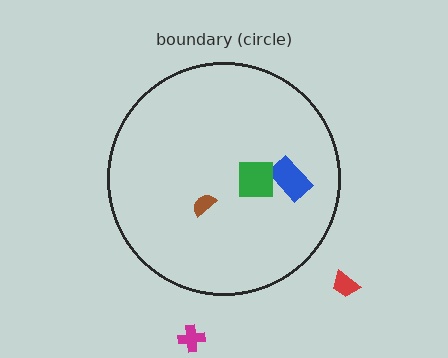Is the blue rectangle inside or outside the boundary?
Inside.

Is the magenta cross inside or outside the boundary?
Outside.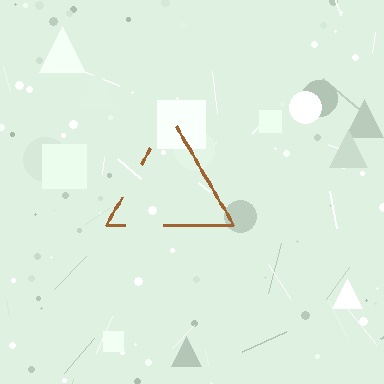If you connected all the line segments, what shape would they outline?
They would outline a triangle.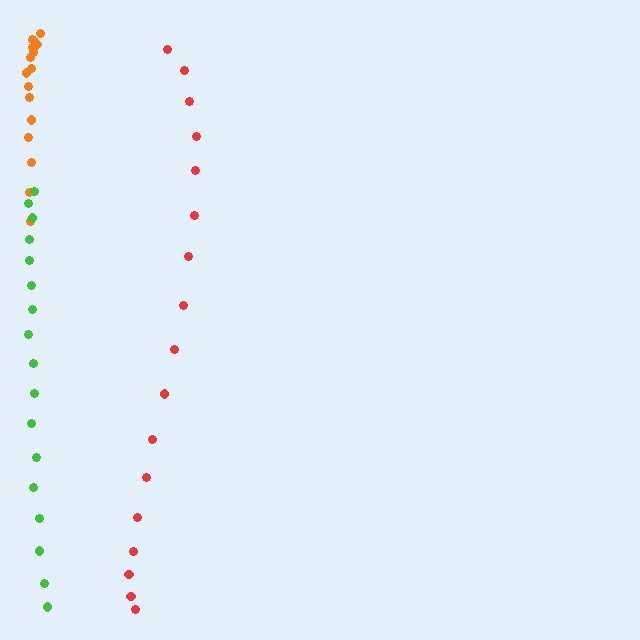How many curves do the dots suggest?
There are 3 distinct paths.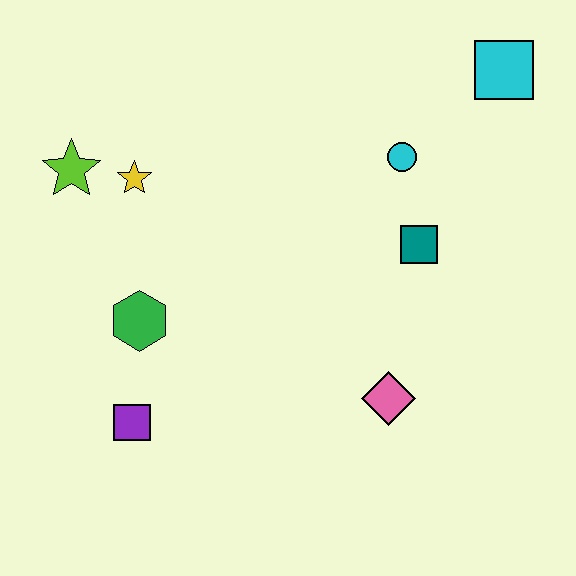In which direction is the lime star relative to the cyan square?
The lime star is to the left of the cyan square.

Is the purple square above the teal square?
No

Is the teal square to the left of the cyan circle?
No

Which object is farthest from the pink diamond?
The lime star is farthest from the pink diamond.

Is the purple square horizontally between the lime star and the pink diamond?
Yes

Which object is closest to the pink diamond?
The teal square is closest to the pink diamond.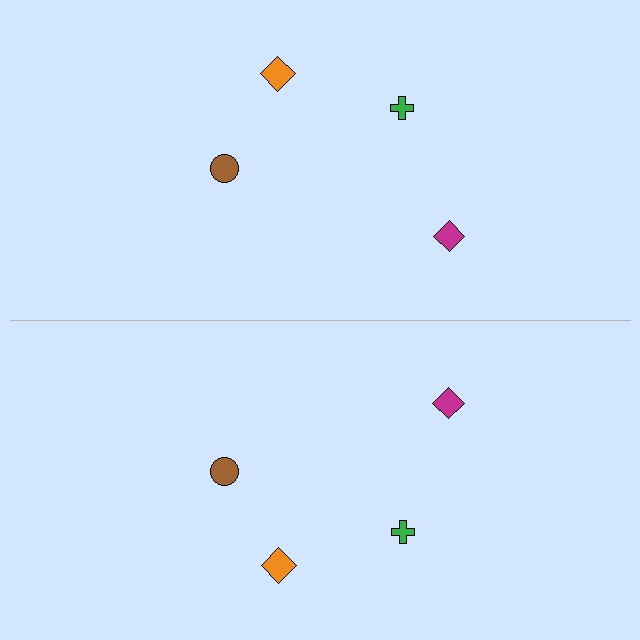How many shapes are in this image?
There are 8 shapes in this image.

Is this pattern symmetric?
Yes, this pattern has bilateral (reflection) symmetry.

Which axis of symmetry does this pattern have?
The pattern has a horizontal axis of symmetry running through the center of the image.